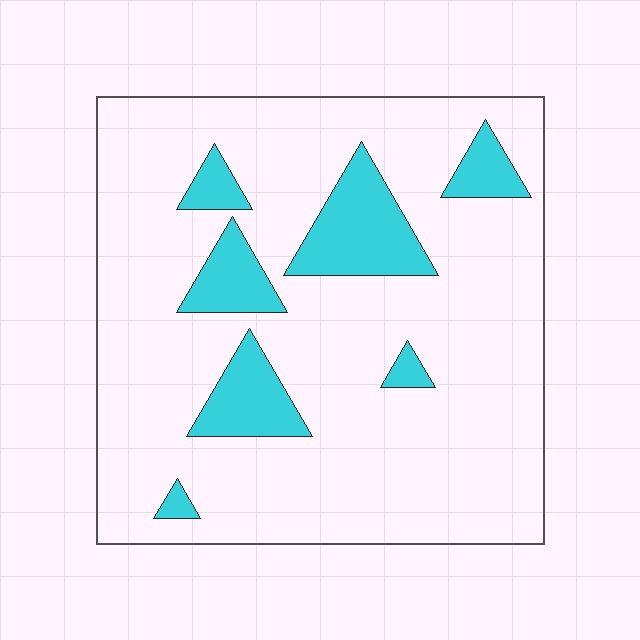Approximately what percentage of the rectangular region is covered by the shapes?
Approximately 15%.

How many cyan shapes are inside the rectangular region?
7.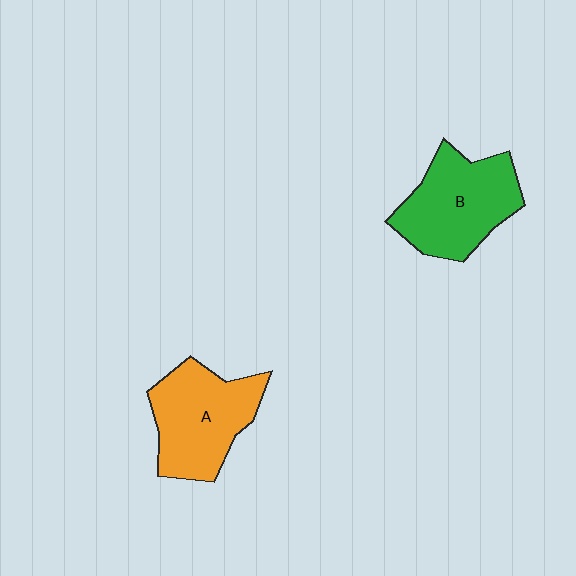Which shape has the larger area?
Shape B (green).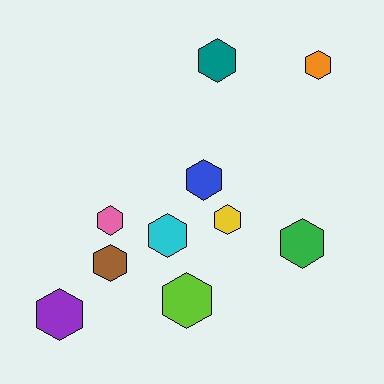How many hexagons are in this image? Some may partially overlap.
There are 10 hexagons.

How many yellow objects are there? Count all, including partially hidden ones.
There is 1 yellow object.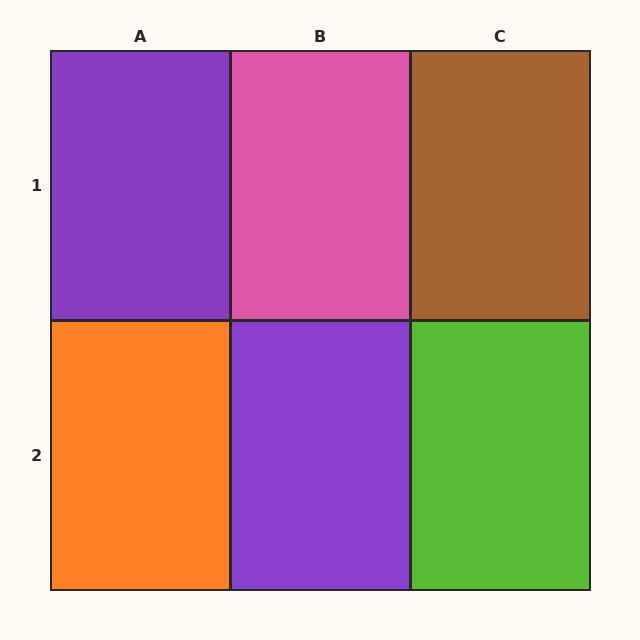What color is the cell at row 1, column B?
Pink.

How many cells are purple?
2 cells are purple.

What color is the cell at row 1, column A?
Purple.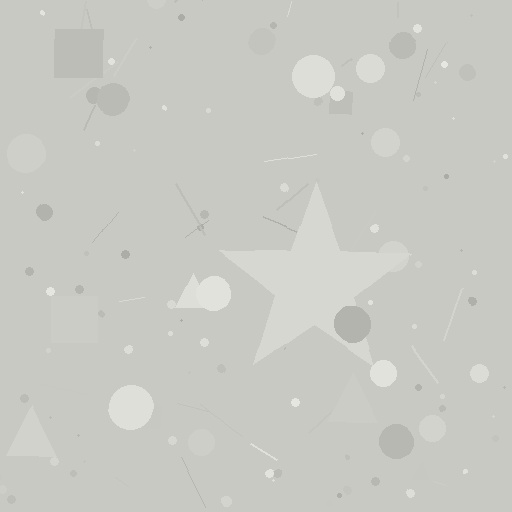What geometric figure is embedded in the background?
A star is embedded in the background.